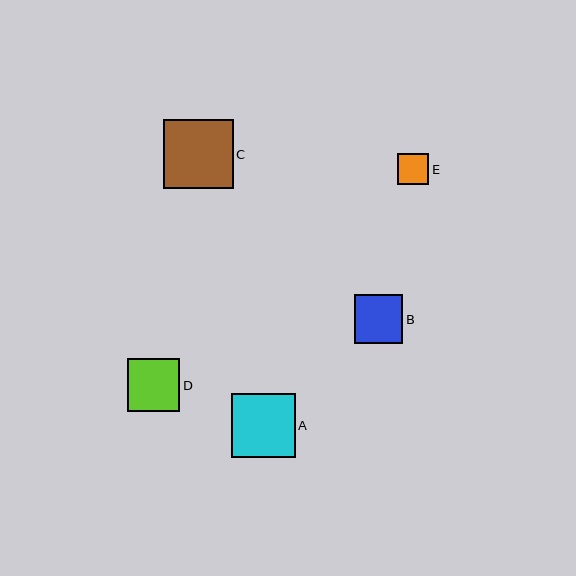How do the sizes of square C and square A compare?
Square C and square A are approximately the same size.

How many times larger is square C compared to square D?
Square C is approximately 1.3 times the size of square D.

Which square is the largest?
Square C is the largest with a size of approximately 69 pixels.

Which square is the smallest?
Square E is the smallest with a size of approximately 31 pixels.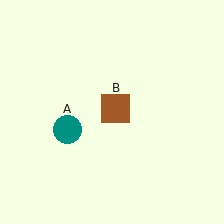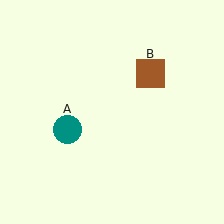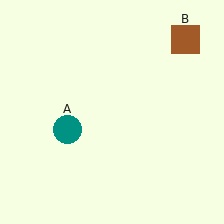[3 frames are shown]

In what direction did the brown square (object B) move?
The brown square (object B) moved up and to the right.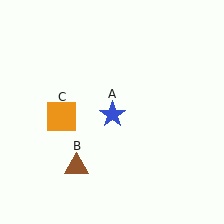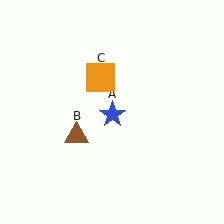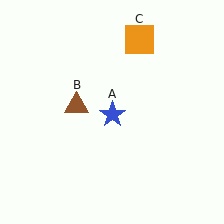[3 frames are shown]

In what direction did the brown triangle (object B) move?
The brown triangle (object B) moved up.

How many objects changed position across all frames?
2 objects changed position: brown triangle (object B), orange square (object C).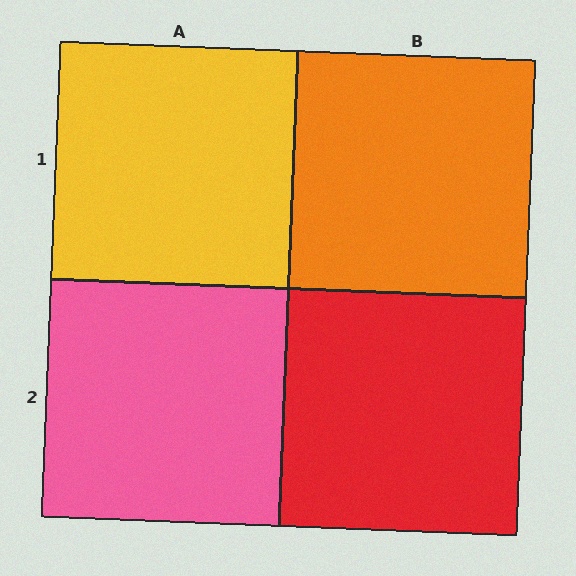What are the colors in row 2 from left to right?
Pink, red.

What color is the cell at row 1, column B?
Orange.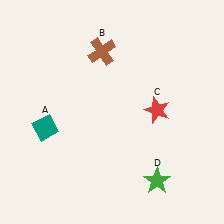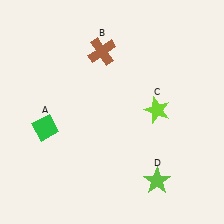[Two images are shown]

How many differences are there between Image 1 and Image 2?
There are 3 differences between the two images.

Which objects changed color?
A changed from teal to green. C changed from red to lime. D changed from green to lime.